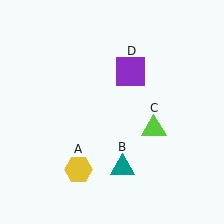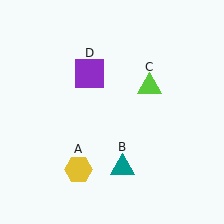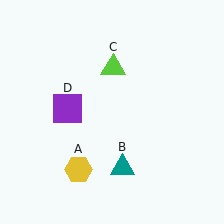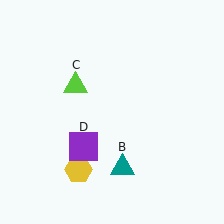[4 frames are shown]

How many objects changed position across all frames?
2 objects changed position: lime triangle (object C), purple square (object D).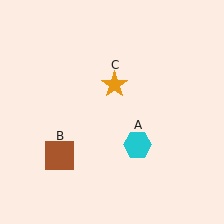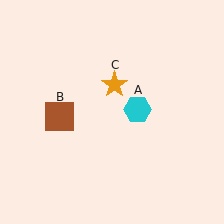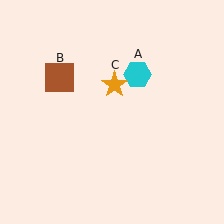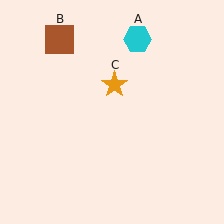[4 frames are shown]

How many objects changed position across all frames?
2 objects changed position: cyan hexagon (object A), brown square (object B).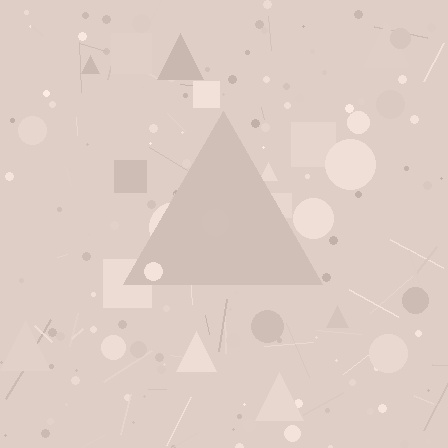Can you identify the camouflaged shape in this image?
The camouflaged shape is a triangle.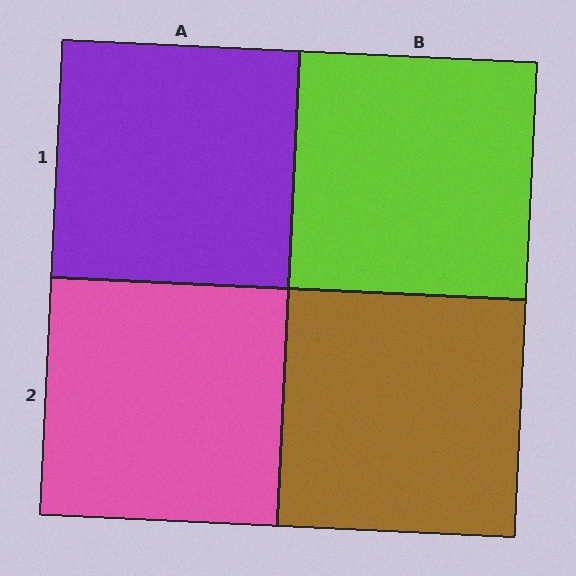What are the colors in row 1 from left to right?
Purple, lime.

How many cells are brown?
1 cell is brown.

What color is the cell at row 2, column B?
Brown.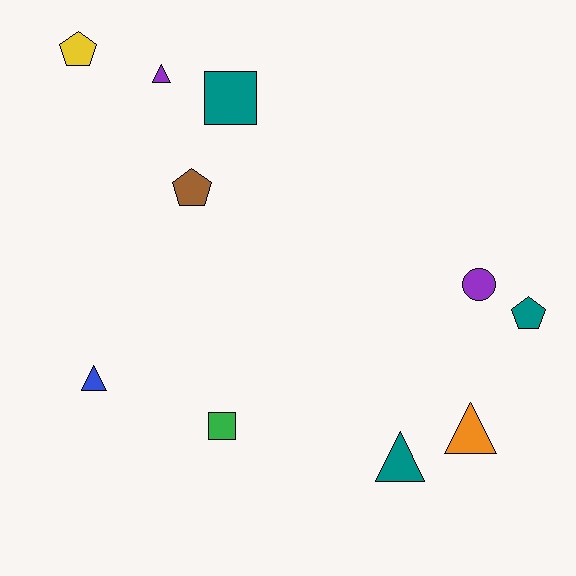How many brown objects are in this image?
There is 1 brown object.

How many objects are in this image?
There are 10 objects.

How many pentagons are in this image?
There are 3 pentagons.